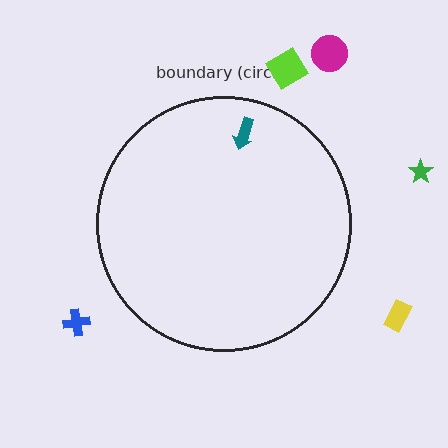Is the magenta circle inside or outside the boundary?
Outside.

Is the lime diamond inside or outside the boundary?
Outside.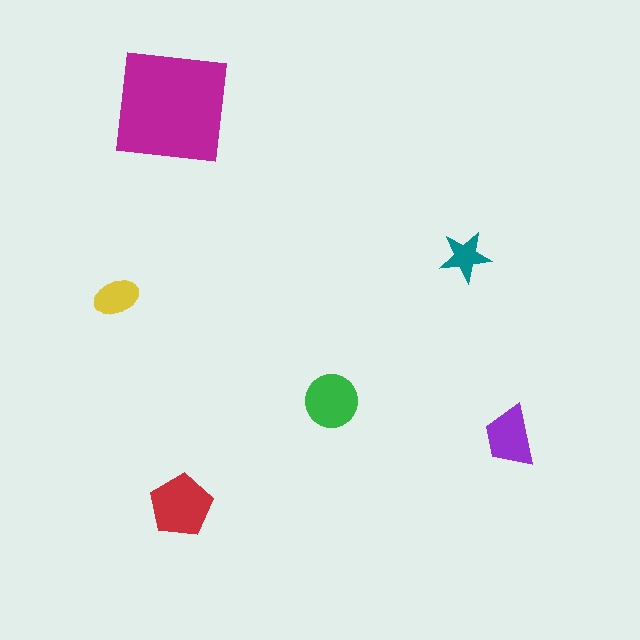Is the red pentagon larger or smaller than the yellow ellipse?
Larger.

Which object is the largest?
The magenta square.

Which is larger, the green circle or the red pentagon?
The red pentagon.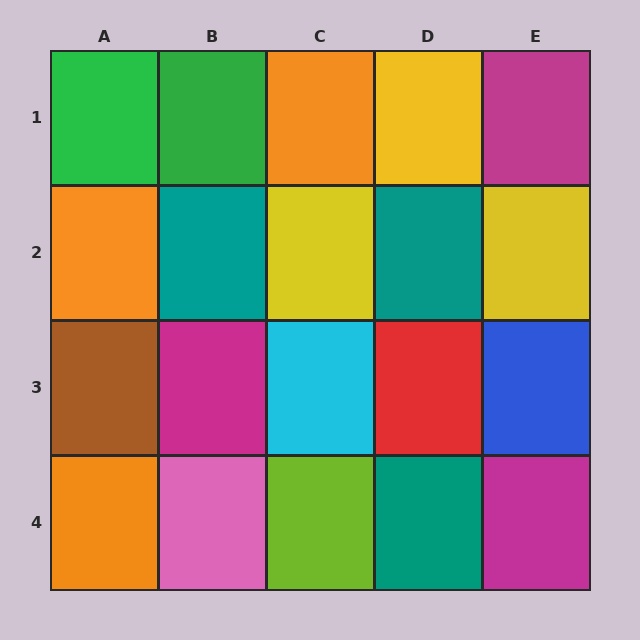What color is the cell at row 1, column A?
Green.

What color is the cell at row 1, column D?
Yellow.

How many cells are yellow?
3 cells are yellow.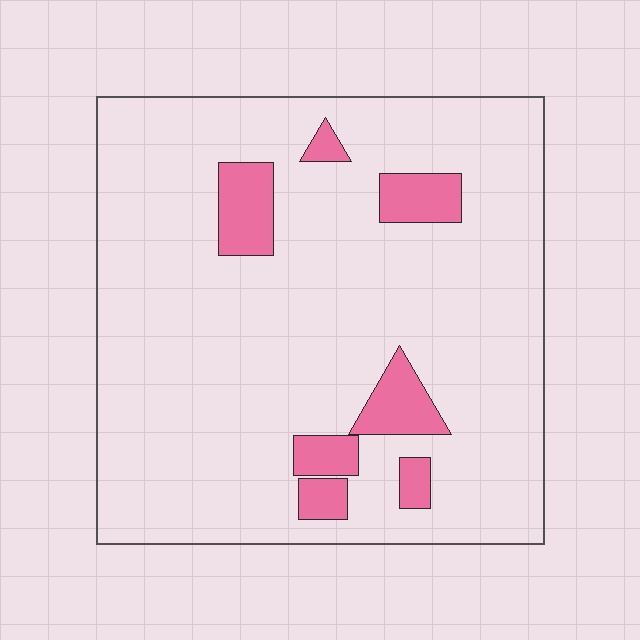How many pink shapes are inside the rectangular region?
7.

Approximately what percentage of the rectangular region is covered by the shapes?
Approximately 10%.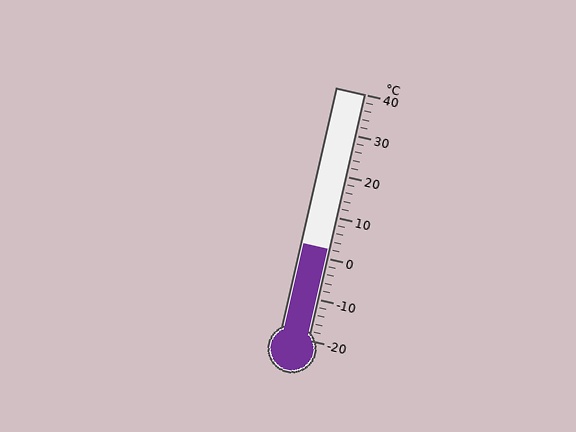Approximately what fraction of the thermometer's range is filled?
The thermometer is filled to approximately 35% of its range.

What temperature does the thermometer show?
The thermometer shows approximately 2°C.